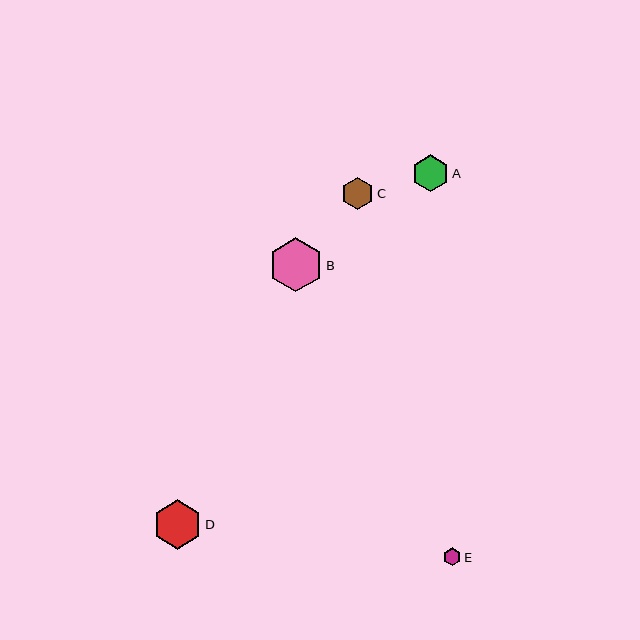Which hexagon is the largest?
Hexagon B is the largest with a size of approximately 54 pixels.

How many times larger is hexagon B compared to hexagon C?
Hexagon B is approximately 1.7 times the size of hexagon C.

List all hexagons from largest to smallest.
From largest to smallest: B, D, A, C, E.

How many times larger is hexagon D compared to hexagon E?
Hexagon D is approximately 2.7 times the size of hexagon E.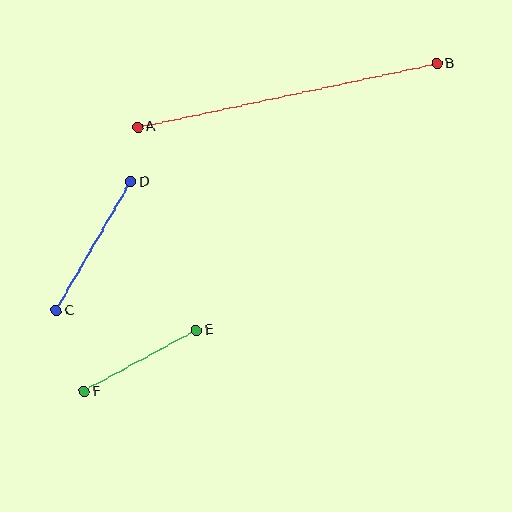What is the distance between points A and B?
The distance is approximately 306 pixels.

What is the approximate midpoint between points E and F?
The midpoint is at approximately (140, 361) pixels.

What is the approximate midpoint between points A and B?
The midpoint is at approximately (287, 95) pixels.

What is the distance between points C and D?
The distance is approximately 149 pixels.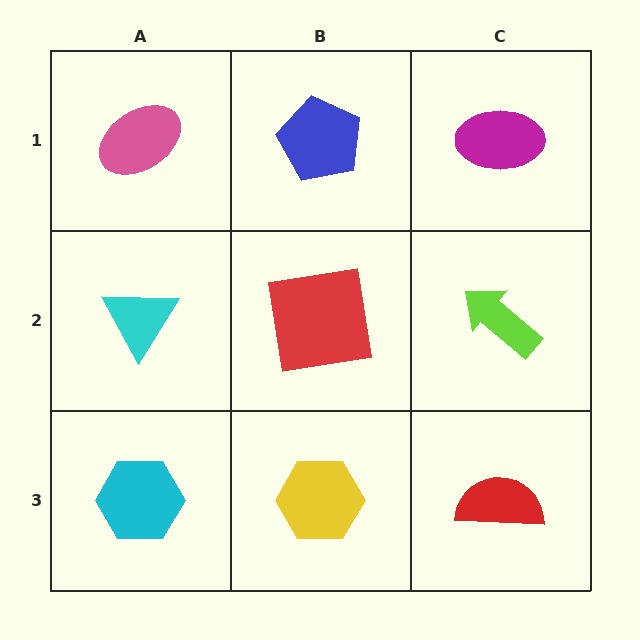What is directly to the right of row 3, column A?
A yellow hexagon.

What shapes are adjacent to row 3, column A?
A cyan triangle (row 2, column A), a yellow hexagon (row 3, column B).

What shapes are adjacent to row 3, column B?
A red square (row 2, column B), a cyan hexagon (row 3, column A), a red semicircle (row 3, column C).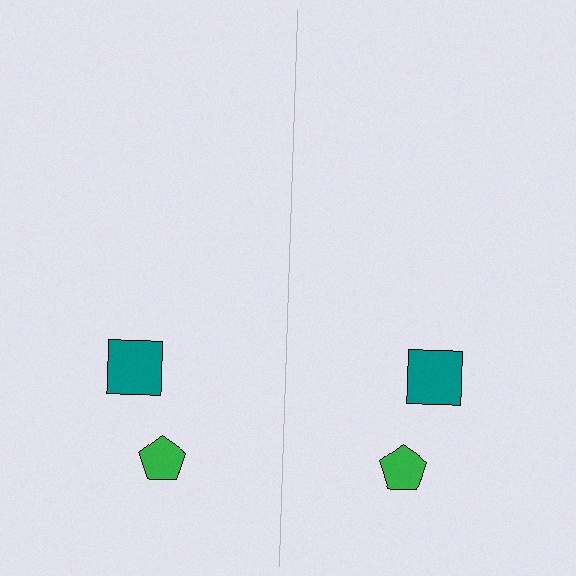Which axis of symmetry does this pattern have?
The pattern has a vertical axis of symmetry running through the center of the image.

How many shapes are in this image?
There are 4 shapes in this image.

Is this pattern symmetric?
Yes, this pattern has bilateral (reflection) symmetry.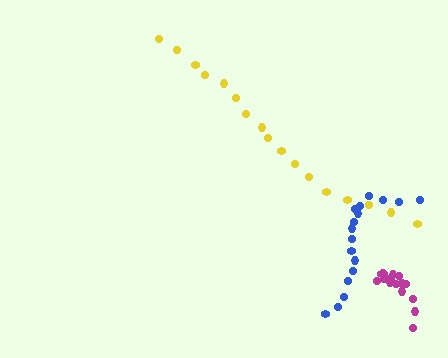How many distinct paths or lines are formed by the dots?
There are 3 distinct paths.